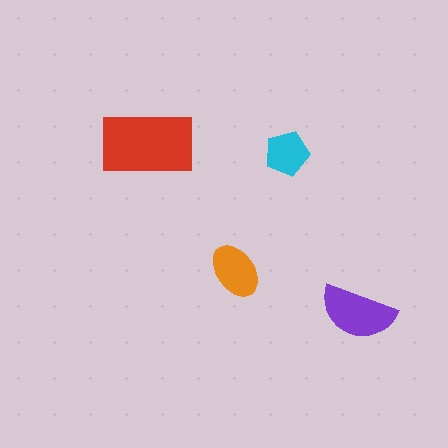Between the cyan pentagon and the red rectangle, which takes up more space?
The red rectangle.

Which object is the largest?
The red rectangle.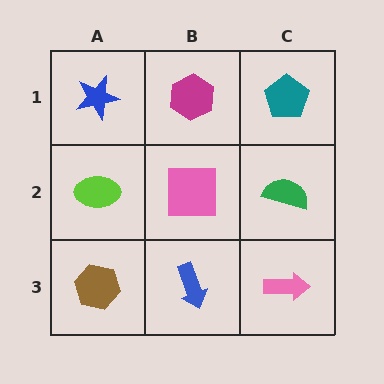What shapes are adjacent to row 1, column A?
A lime ellipse (row 2, column A), a magenta hexagon (row 1, column B).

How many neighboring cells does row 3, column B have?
3.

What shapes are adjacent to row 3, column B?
A pink square (row 2, column B), a brown hexagon (row 3, column A), a pink arrow (row 3, column C).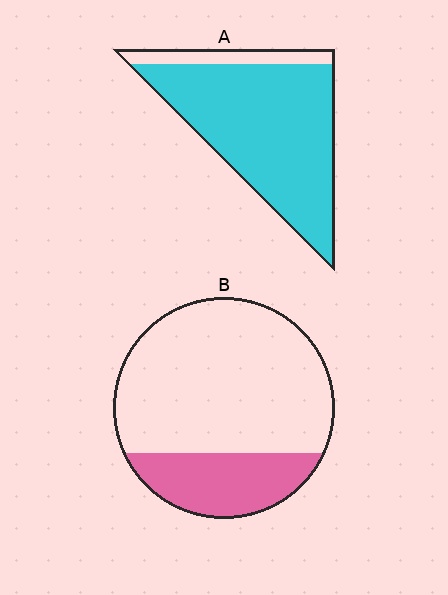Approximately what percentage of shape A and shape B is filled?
A is approximately 85% and B is approximately 25%.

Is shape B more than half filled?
No.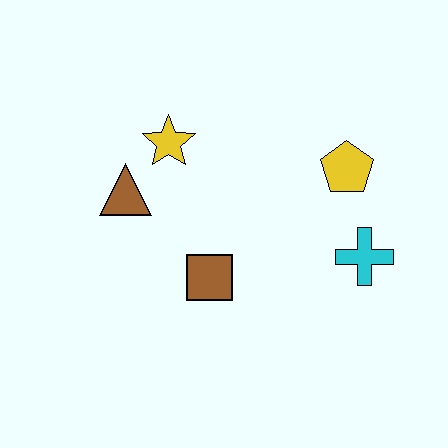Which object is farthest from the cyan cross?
The brown triangle is farthest from the cyan cross.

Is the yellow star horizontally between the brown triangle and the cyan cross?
Yes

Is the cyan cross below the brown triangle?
Yes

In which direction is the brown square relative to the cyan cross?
The brown square is to the left of the cyan cross.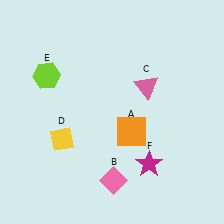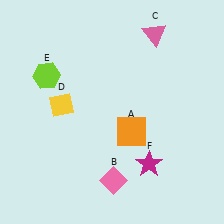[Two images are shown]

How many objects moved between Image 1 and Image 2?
2 objects moved between the two images.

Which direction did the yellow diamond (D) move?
The yellow diamond (D) moved up.